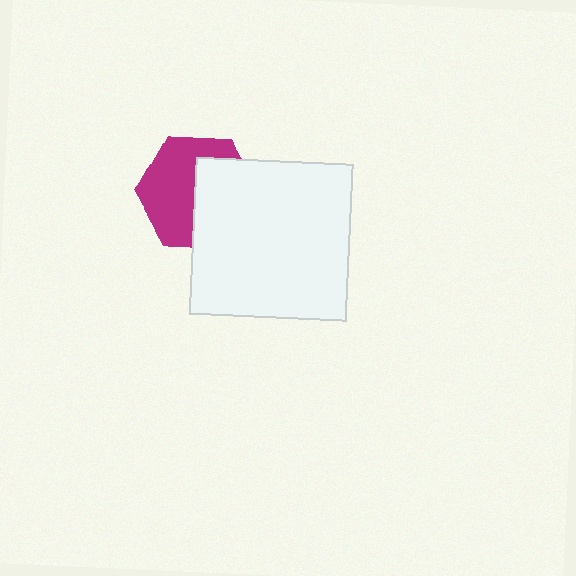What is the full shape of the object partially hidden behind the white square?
The partially hidden object is a magenta hexagon.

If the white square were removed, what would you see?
You would see the complete magenta hexagon.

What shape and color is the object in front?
The object in front is a white square.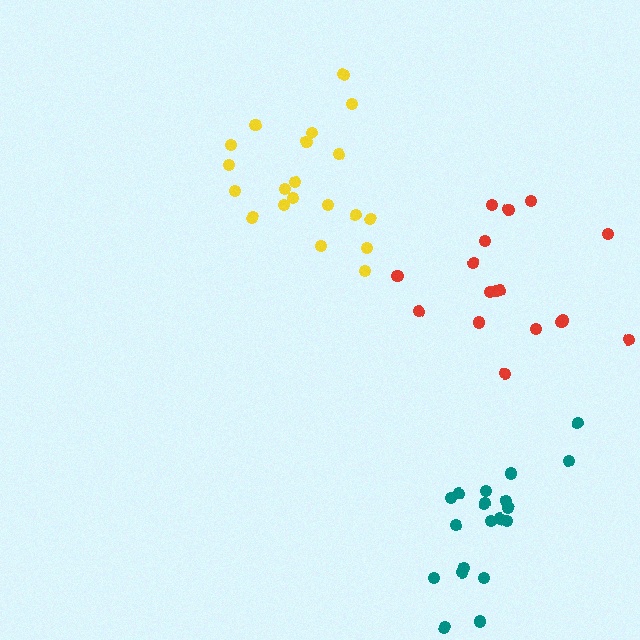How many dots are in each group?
Group 1: 20 dots, Group 2: 17 dots, Group 3: 19 dots (56 total).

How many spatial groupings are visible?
There are 3 spatial groupings.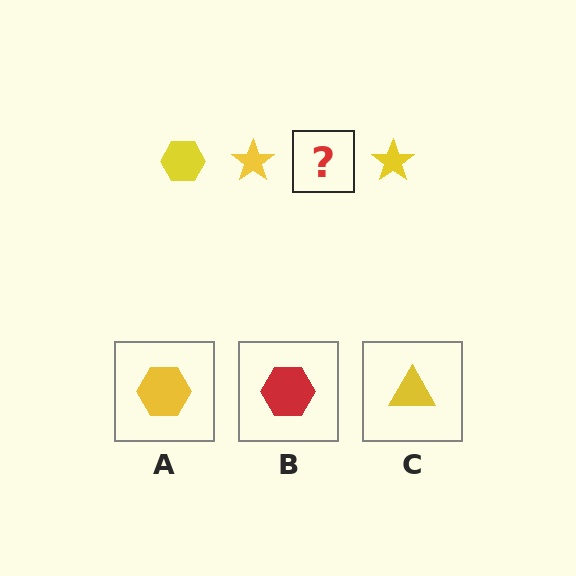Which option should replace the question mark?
Option A.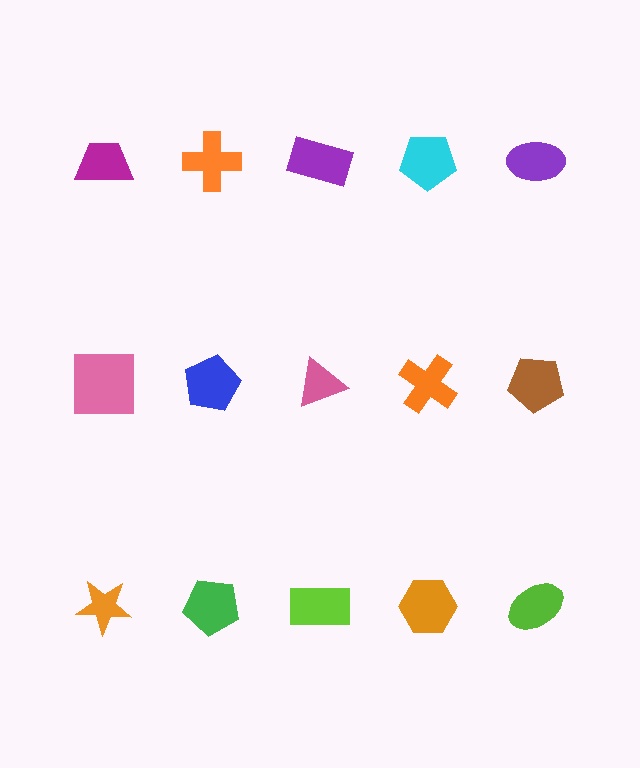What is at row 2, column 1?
A pink square.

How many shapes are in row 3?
5 shapes.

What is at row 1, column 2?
An orange cross.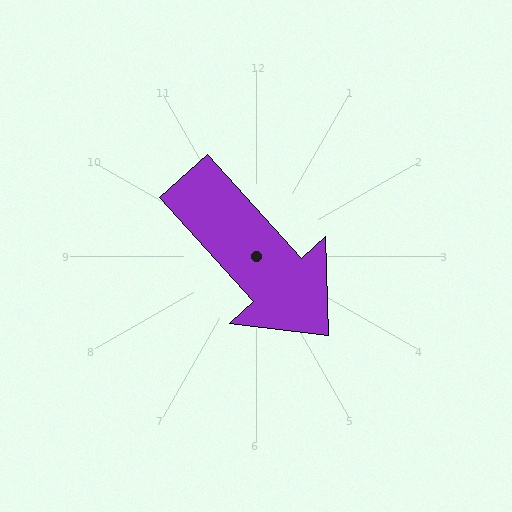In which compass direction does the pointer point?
Southeast.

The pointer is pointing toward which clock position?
Roughly 5 o'clock.